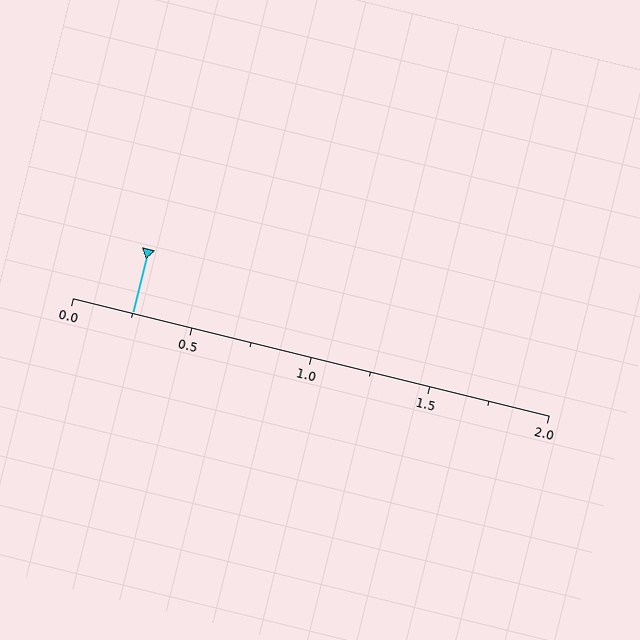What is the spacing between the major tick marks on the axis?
The major ticks are spaced 0.5 apart.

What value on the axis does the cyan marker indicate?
The marker indicates approximately 0.25.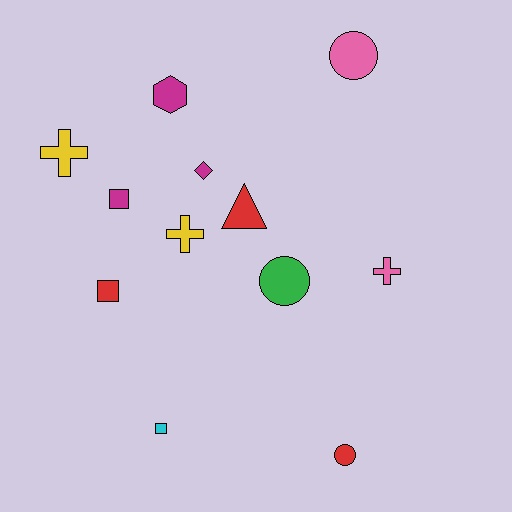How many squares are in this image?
There are 3 squares.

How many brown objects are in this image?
There are no brown objects.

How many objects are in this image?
There are 12 objects.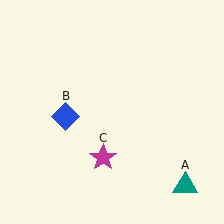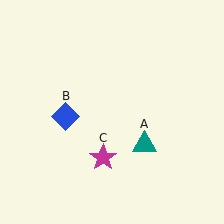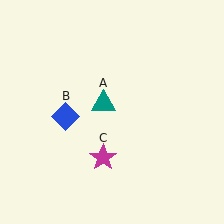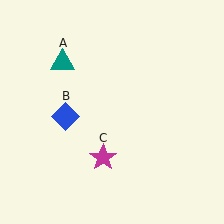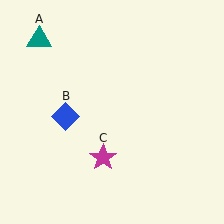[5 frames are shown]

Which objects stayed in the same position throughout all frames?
Blue diamond (object B) and magenta star (object C) remained stationary.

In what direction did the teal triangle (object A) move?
The teal triangle (object A) moved up and to the left.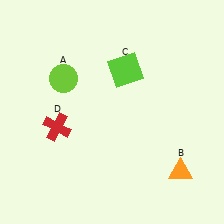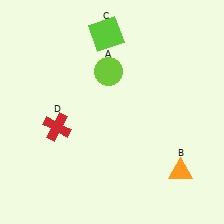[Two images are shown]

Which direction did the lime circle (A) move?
The lime circle (A) moved right.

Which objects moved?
The objects that moved are: the lime circle (A), the lime square (C).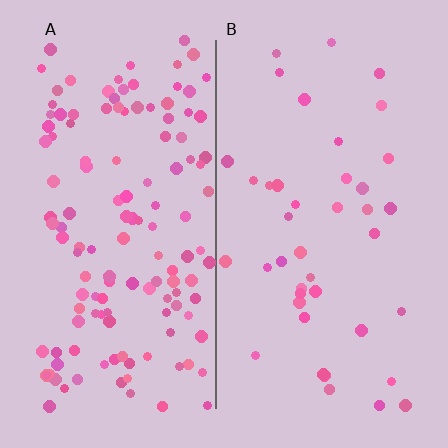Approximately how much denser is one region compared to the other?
Approximately 3.3× — region A over region B.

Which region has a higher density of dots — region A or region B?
A (the left).